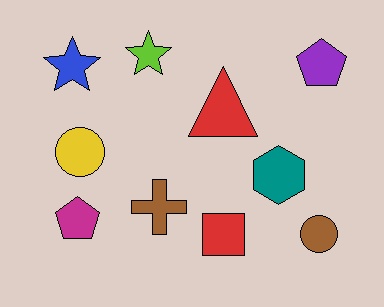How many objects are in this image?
There are 10 objects.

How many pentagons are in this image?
There are 2 pentagons.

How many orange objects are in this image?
There are no orange objects.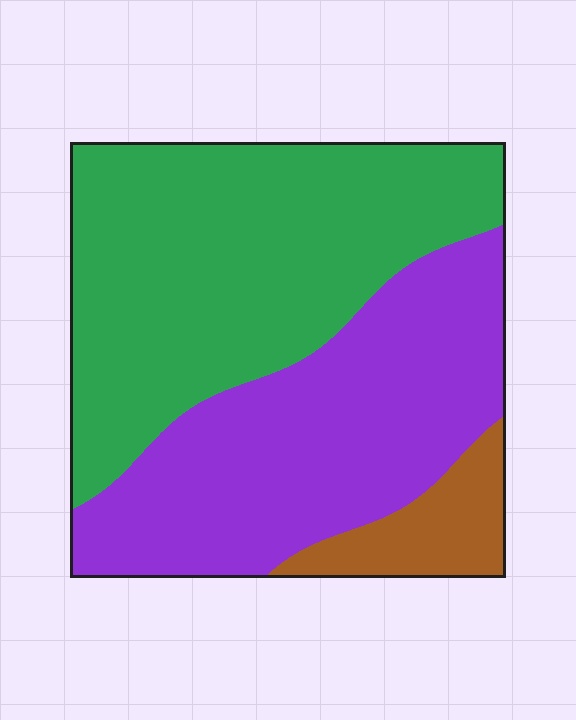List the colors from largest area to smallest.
From largest to smallest: green, purple, brown.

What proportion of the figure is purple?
Purple covers roughly 40% of the figure.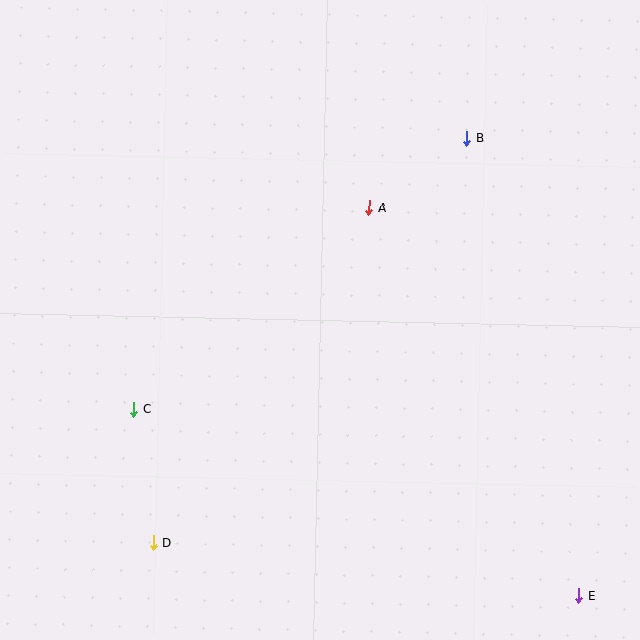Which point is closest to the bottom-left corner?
Point D is closest to the bottom-left corner.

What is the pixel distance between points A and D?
The distance between A and D is 398 pixels.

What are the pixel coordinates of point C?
Point C is at (134, 409).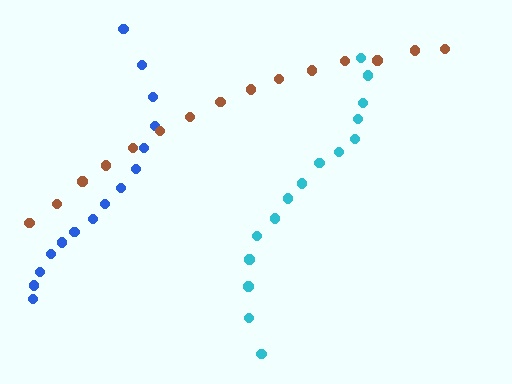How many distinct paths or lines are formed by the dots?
There are 3 distinct paths.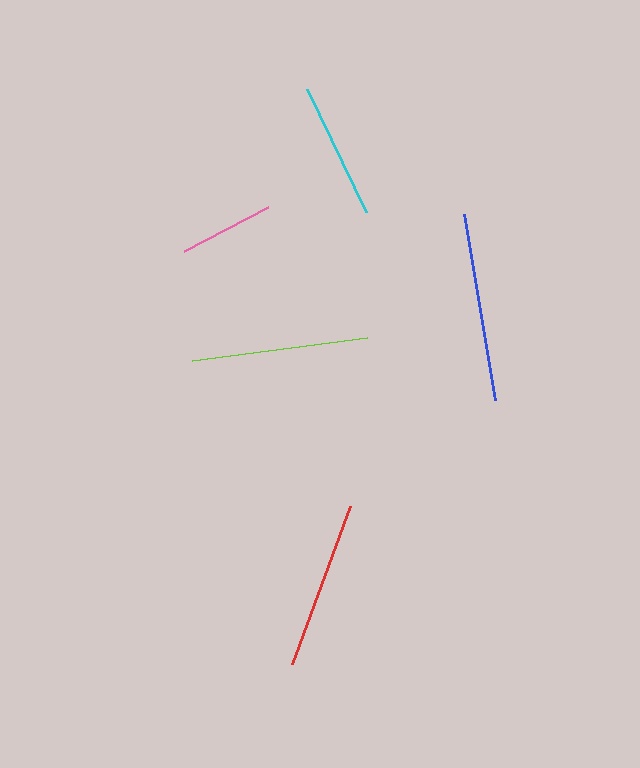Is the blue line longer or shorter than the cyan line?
The blue line is longer than the cyan line.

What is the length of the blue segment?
The blue segment is approximately 188 pixels long.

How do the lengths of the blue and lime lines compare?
The blue and lime lines are approximately the same length.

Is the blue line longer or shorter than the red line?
The blue line is longer than the red line.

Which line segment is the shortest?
The pink line is the shortest at approximately 95 pixels.